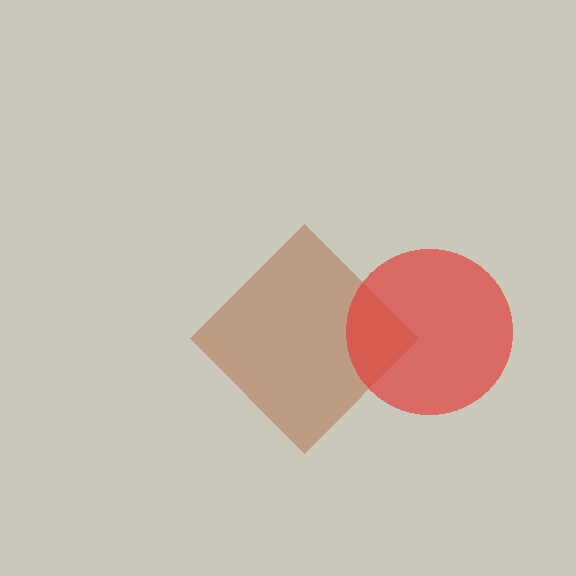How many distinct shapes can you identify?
There are 2 distinct shapes: a brown diamond, a red circle.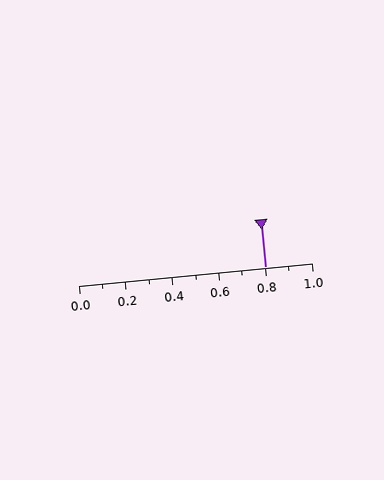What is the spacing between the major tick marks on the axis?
The major ticks are spaced 0.2 apart.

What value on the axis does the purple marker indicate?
The marker indicates approximately 0.8.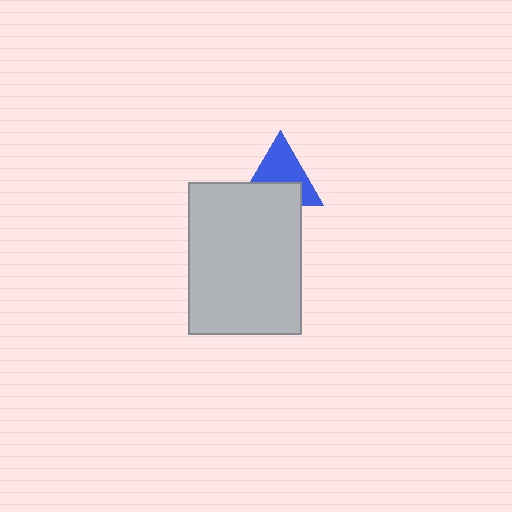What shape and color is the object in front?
The object in front is a light gray rectangle.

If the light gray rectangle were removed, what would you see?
You would see the complete blue triangle.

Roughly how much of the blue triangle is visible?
About half of it is visible (roughly 58%).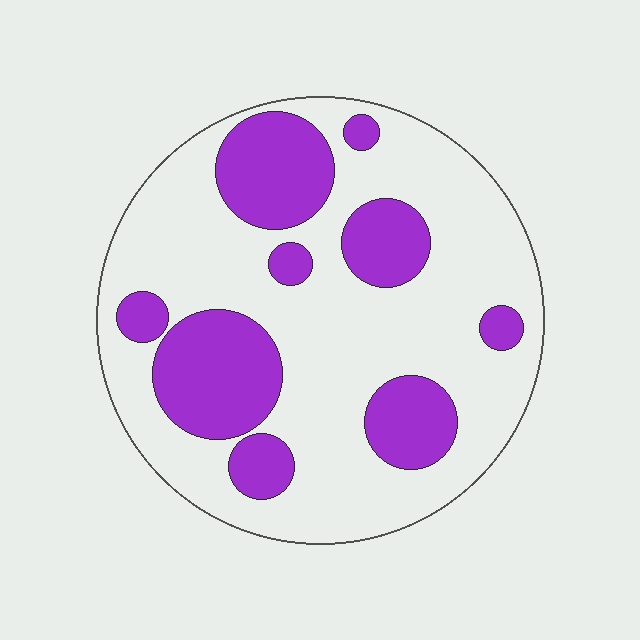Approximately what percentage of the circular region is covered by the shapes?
Approximately 30%.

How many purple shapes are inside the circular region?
9.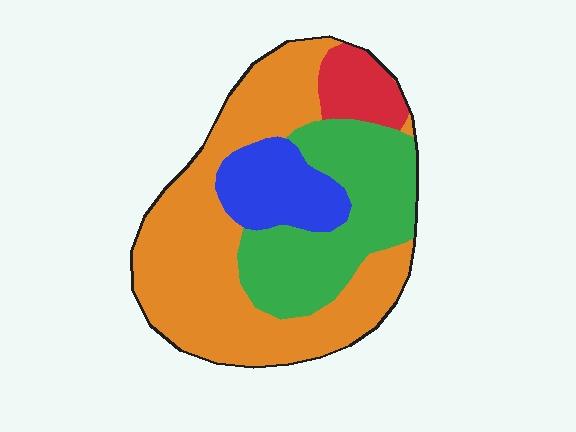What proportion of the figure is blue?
Blue covers around 15% of the figure.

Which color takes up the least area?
Red, at roughly 10%.